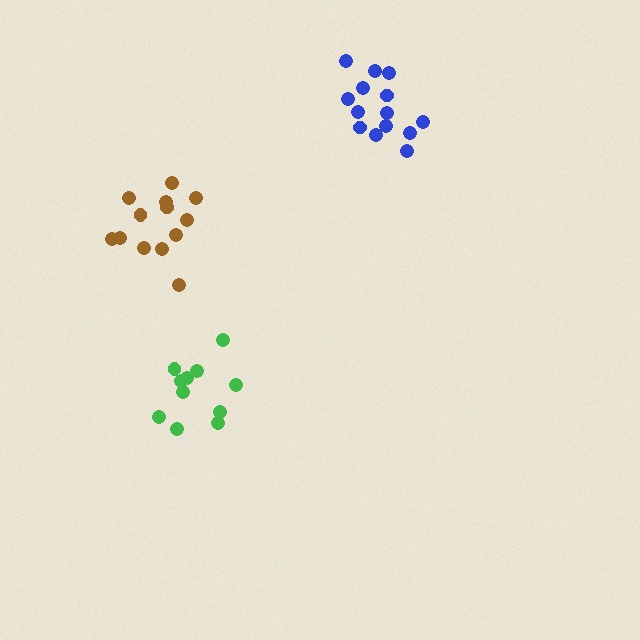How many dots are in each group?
Group 1: 14 dots, Group 2: 11 dots, Group 3: 13 dots (38 total).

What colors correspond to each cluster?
The clusters are colored: blue, green, brown.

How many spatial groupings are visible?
There are 3 spatial groupings.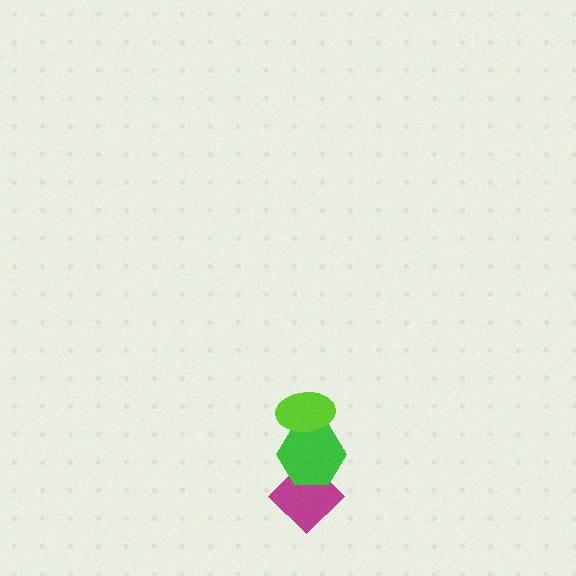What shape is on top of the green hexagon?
The lime ellipse is on top of the green hexagon.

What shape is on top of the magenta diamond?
The green hexagon is on top of the magenta diamond.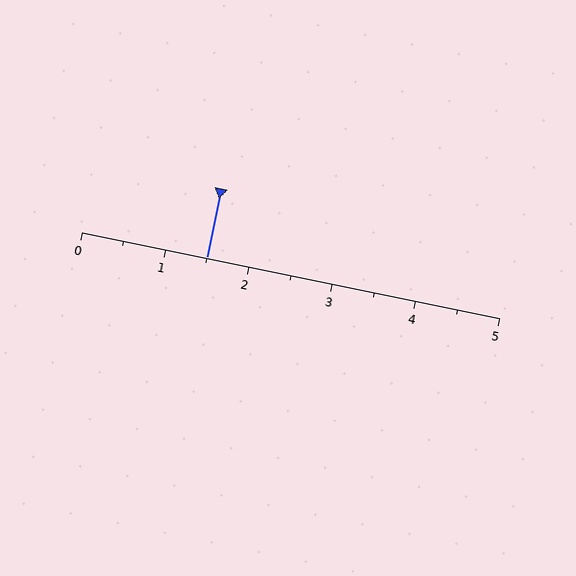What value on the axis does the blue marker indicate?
The marker indicates approximately 1.5.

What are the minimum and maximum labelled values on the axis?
The axis runs from 0 to 5.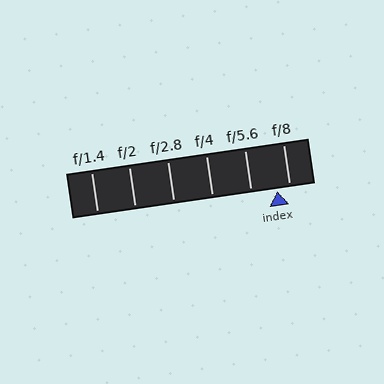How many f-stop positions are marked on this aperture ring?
There are 6 f-stop positions marked.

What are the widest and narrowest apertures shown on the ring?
The widest aperture shown is f/1.4 and the narrowest is f/8.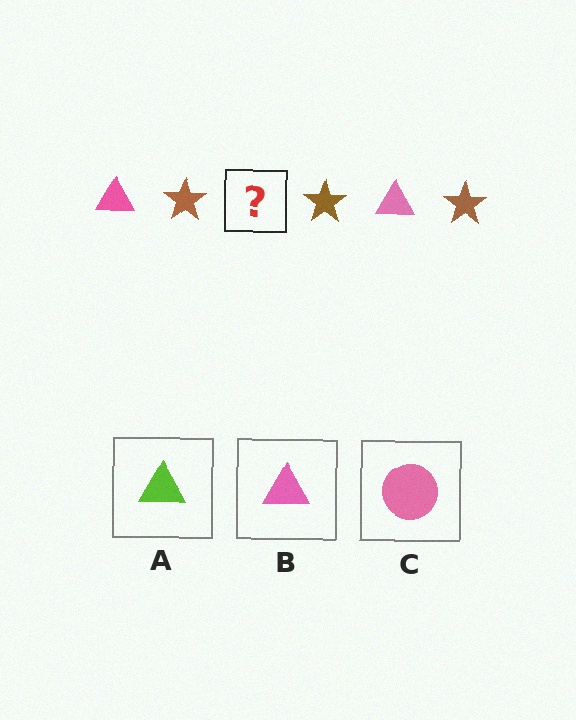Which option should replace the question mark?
Option B.